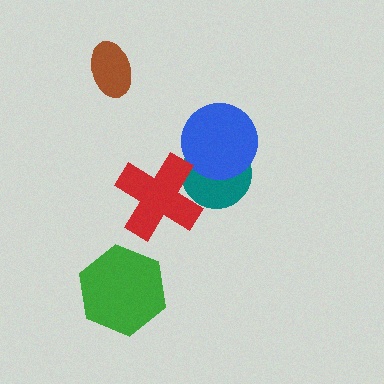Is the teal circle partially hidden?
Yes, it is partially covered by another shape.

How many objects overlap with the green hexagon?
0 objects overlap with the green hexagon.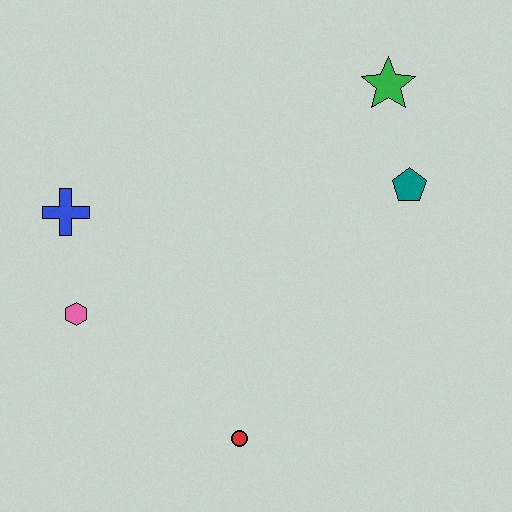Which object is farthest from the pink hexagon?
The green star is farthest from the pink hexagon.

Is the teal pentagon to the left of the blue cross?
No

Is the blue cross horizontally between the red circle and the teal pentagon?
No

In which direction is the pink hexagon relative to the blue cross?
The pink hexagon is below the blue cross.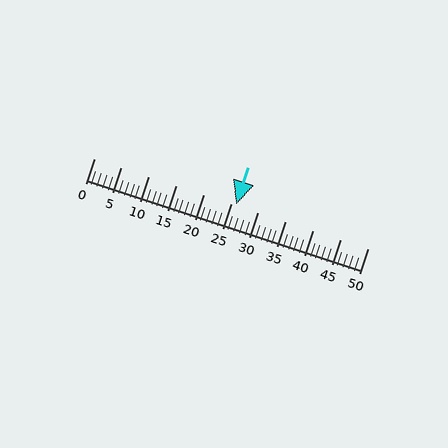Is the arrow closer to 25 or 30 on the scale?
The arrow is closer to 25.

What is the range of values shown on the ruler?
The ruler shows values from 0 to 50.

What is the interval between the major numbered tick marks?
The major tick marks are spaced 5 units apart.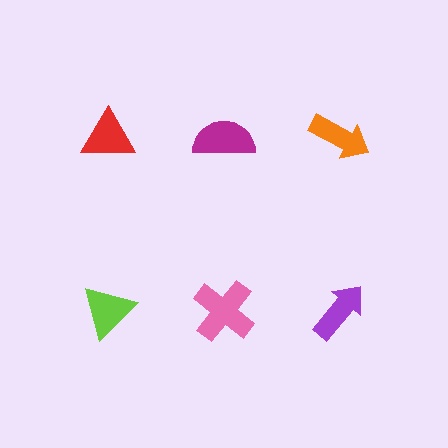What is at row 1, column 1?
A red triangle.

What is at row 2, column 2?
A pink cross.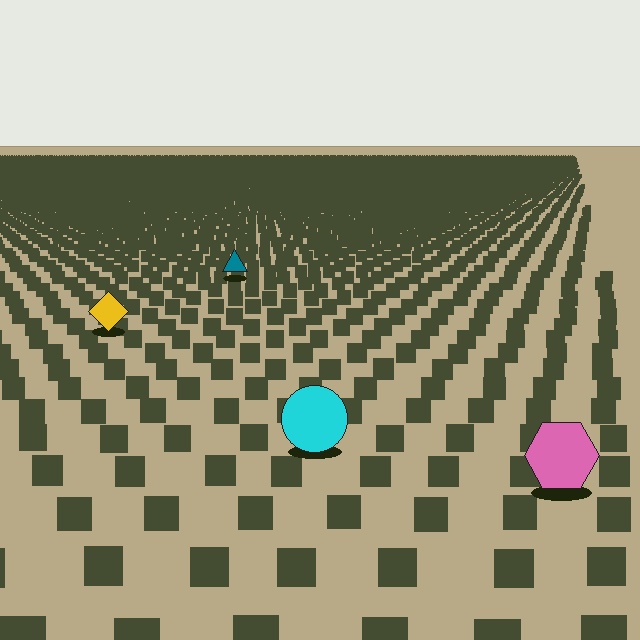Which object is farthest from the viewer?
The teal triangle is farthest from the viewer. It appears smaller and the ground texture around it is denser.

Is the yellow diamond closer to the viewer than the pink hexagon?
No. The pink hexagon is closer — you can tell from the texture gradient: the ground texture is coarser near it.